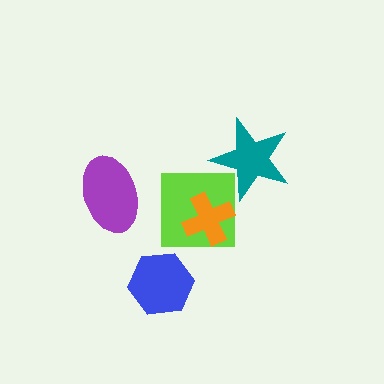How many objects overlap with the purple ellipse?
0 objects overlap with the purple ellipse.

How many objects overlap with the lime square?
1 object overlaps with the lime square.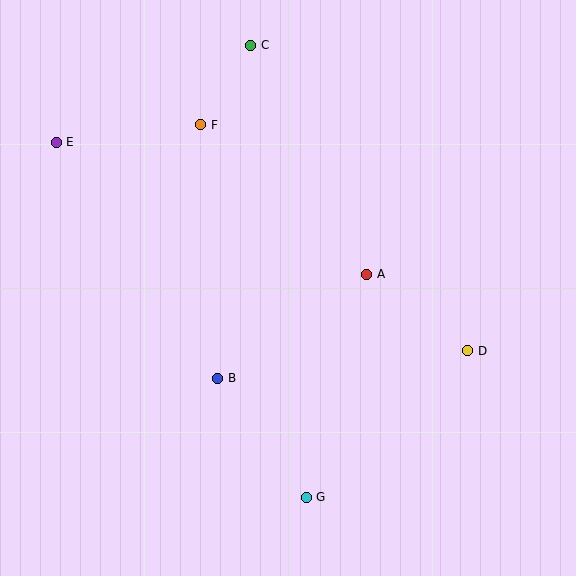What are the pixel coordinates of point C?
Point C is at (251, 45).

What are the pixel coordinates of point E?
Point E is at (56, 142).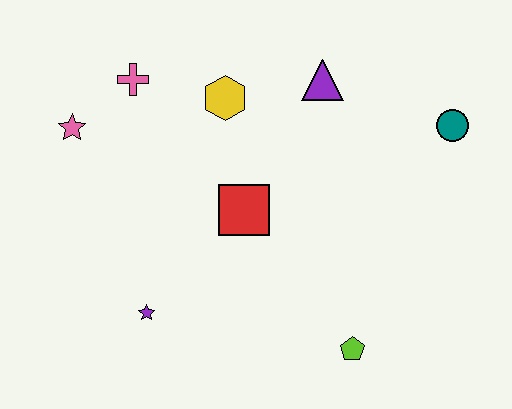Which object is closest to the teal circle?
The purple triangle is closest to the teal circle.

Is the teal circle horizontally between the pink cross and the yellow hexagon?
No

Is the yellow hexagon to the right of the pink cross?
Yes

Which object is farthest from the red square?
The teal circle is farthest from the red square.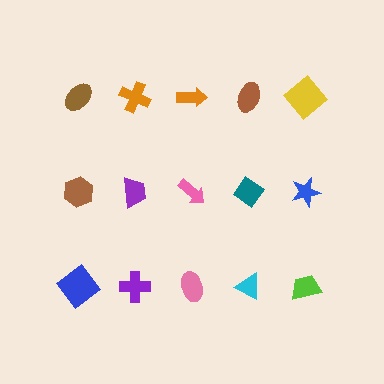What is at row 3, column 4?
A cyan triangle.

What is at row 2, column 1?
A brown hexagon.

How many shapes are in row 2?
5 shapes.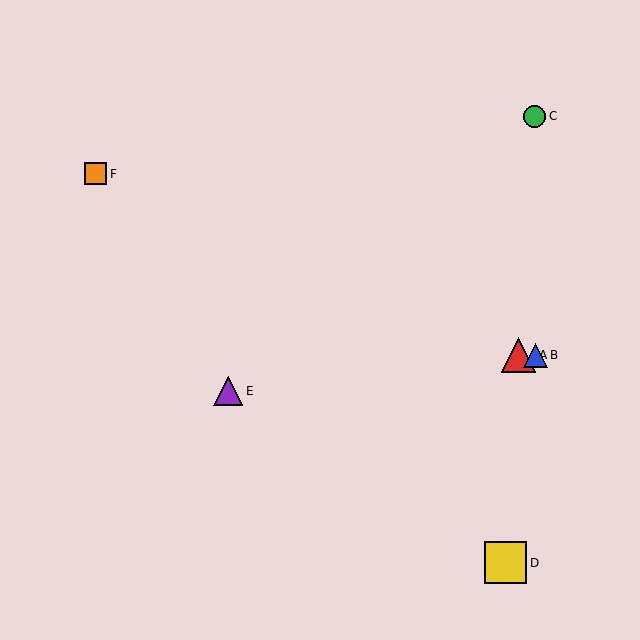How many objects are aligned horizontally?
2 objects (A, B) are aligned horizontally.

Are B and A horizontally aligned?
Yes, both are at y≈355.